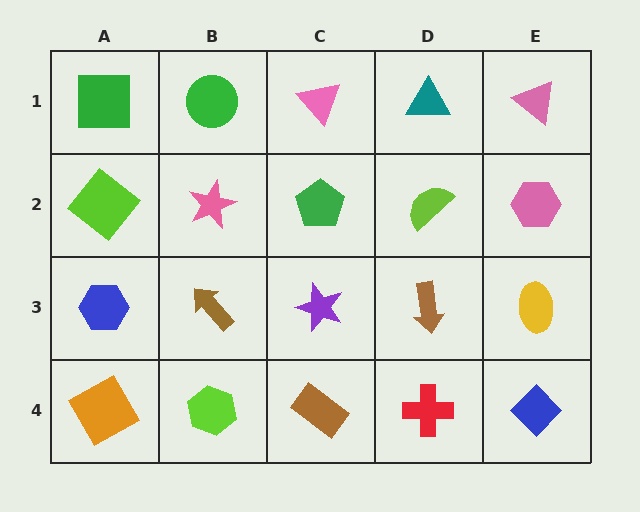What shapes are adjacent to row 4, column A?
A blue hexagon (row 3, column A), a lime hexagon (row 4, column B).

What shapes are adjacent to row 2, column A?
A green square (row 1, column A), a blue hexagon (row 3, column A), a pink star (row 2, column B).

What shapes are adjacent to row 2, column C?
A pink triangle (row 1, column C), a purple star (row 3, column C), a pink star (row 2, column B), a lime semicircle (row 2, column D).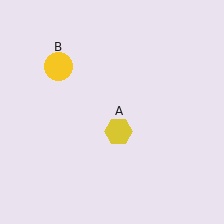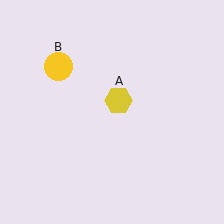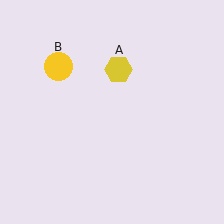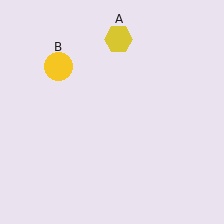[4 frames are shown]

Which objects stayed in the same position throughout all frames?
Yellow circle (object B) remained stationary.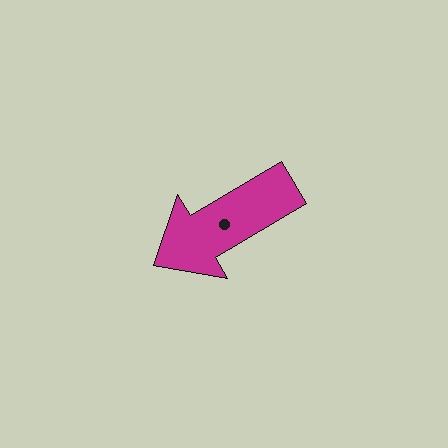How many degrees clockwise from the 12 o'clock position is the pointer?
Approximately 239 degrees.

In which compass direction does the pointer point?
Southwest.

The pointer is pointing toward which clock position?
Roughly 8 o'clock.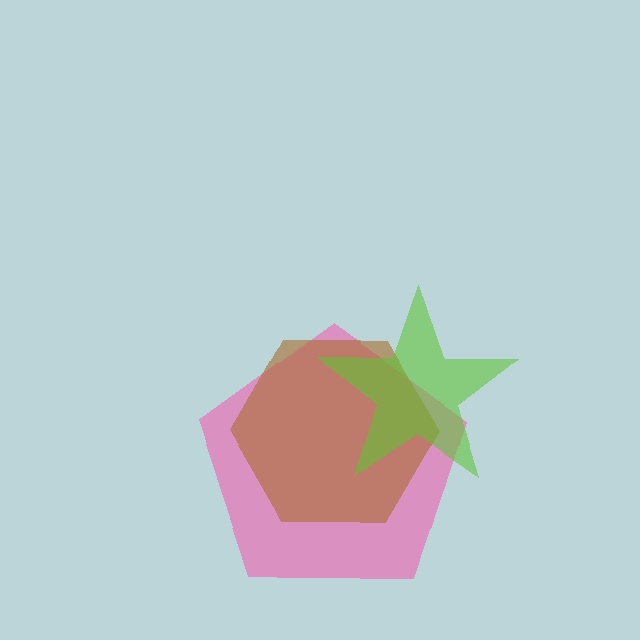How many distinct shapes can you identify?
There are 3 distinct shapes: a pink pentagon, a brown hexagon, a lime star.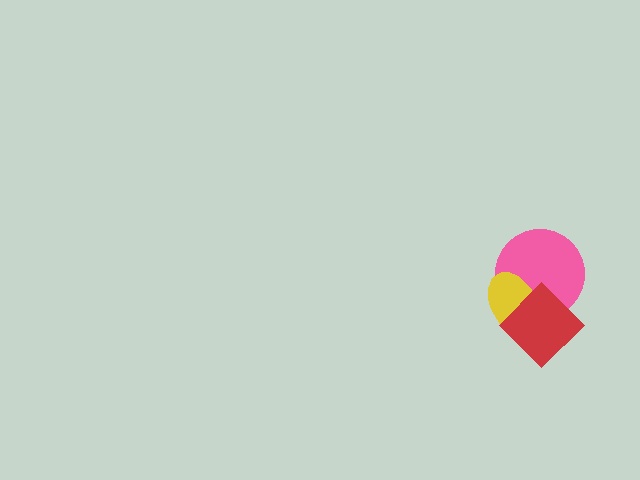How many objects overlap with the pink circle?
2 objects overlap with the pink circle.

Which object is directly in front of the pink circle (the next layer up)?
The yellow ellipse is directly in front of the pink circle.